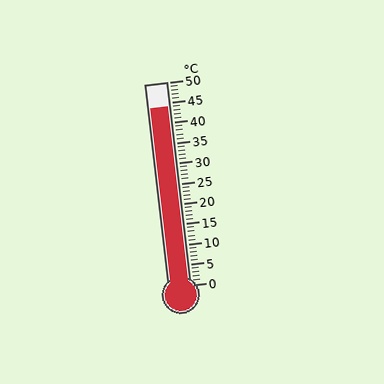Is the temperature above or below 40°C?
The temperature is above 40°C.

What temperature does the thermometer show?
The thermometer shows approximately 44°C.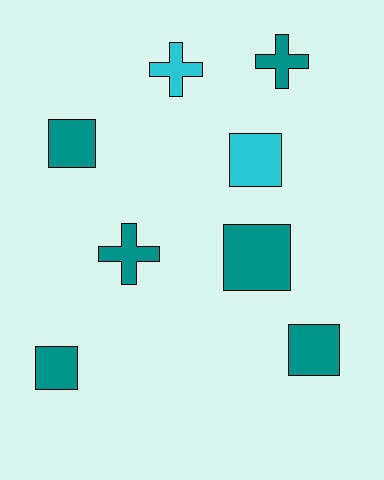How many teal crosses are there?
There are 2 teal crosses.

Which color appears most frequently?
Teal, with 6 objects.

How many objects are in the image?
There are 8 objects.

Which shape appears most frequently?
Square, with 5 objects.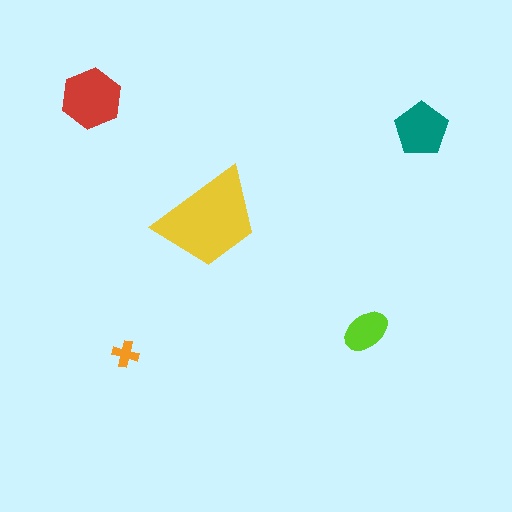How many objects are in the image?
There are 5 objects in the image.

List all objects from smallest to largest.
The orange cross, the lime ellipse, the teal pentagon, the red hexagon, the yellow trapezoid.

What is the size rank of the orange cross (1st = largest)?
5th.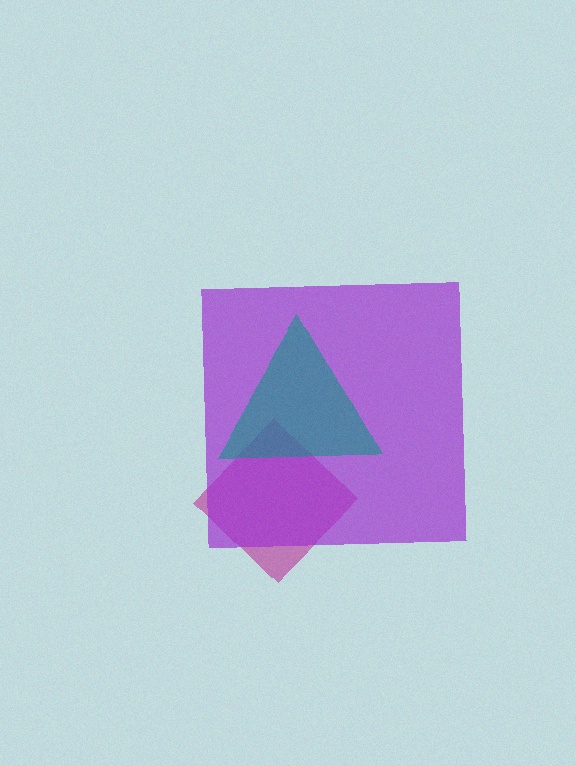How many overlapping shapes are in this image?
There are 3 overlapping shapes in the image.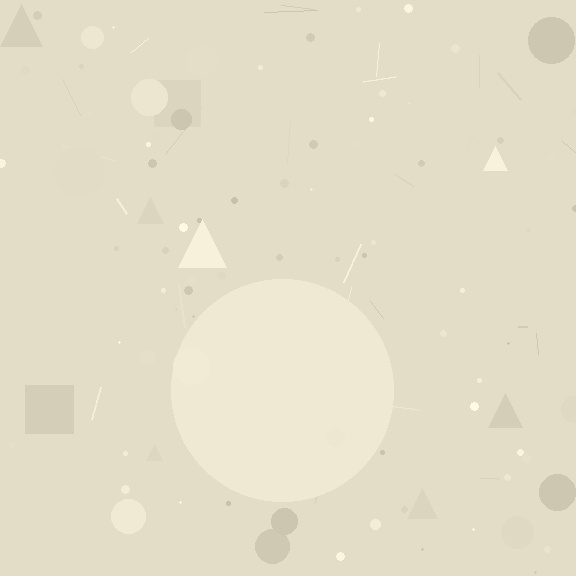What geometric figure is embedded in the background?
A circle is embedded in the background.